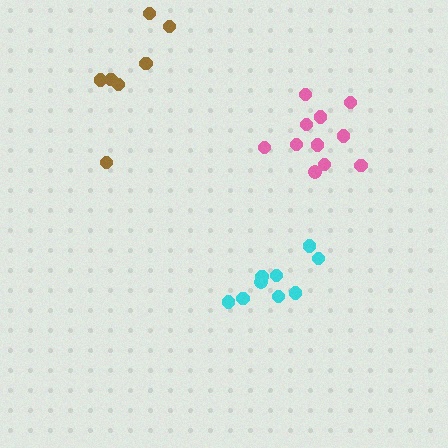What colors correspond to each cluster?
The clusters are colored: cyan, pink, brown.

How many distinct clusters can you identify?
There are 3 distinct clusters.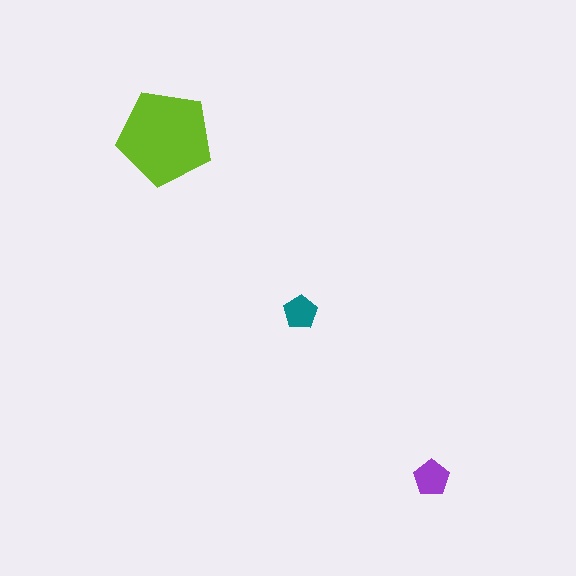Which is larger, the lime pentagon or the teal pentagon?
The lime one.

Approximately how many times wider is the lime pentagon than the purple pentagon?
About 2.5 times wider.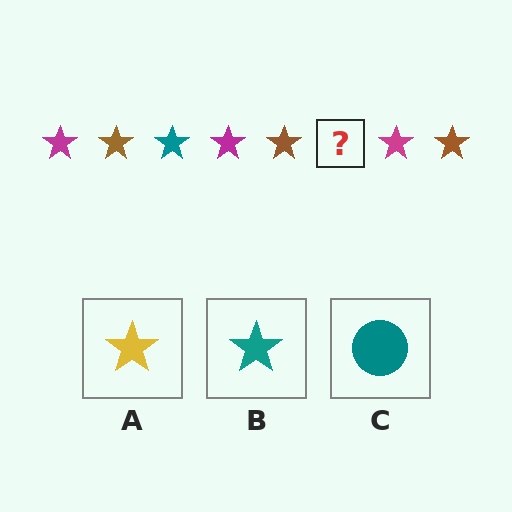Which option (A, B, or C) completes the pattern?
B.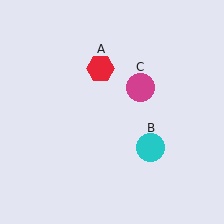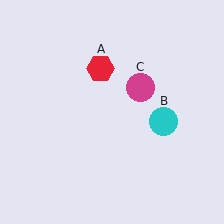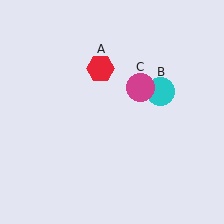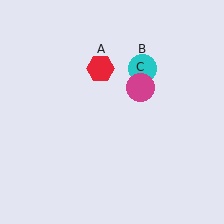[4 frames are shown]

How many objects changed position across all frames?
1 object changed position: cyan circle (object B).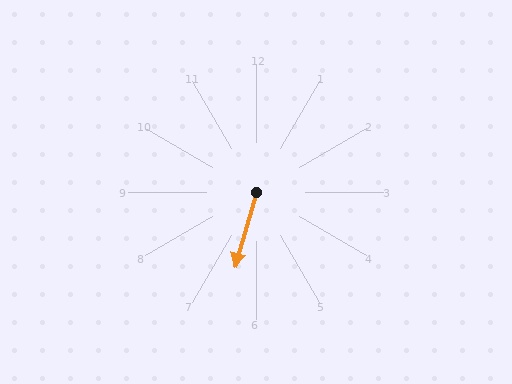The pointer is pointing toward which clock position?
Roughly 7 o'clock.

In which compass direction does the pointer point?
South.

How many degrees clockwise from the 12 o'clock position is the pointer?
Approximately 196 degrees.